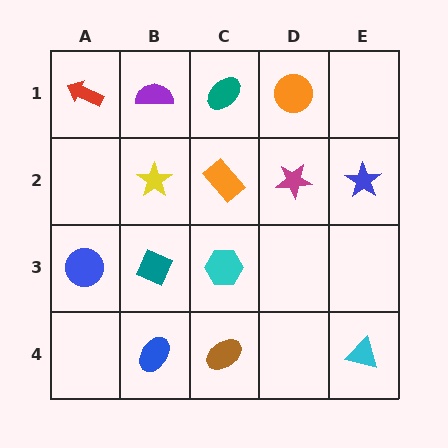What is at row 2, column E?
A blue star.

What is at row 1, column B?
A purple semicircle.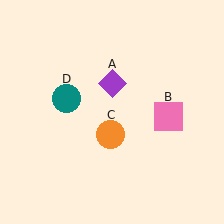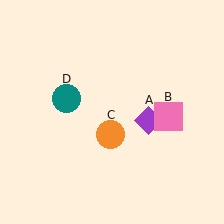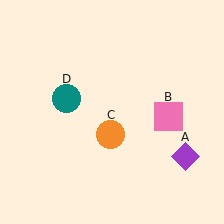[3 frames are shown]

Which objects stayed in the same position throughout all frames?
Pink square (object B) and orange circle (object C) and teal circle (object D) remained stationary.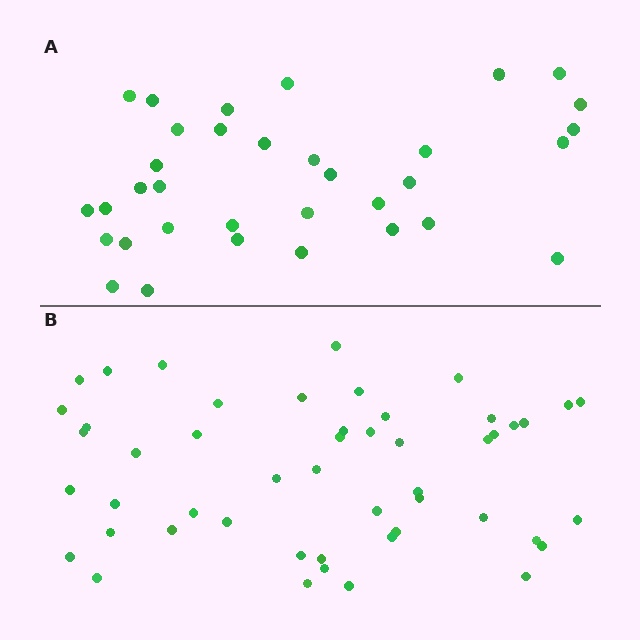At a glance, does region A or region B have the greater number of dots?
Region B (the bottom region) has more dots.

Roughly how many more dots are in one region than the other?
Region B has approximately 15 more dots than region A.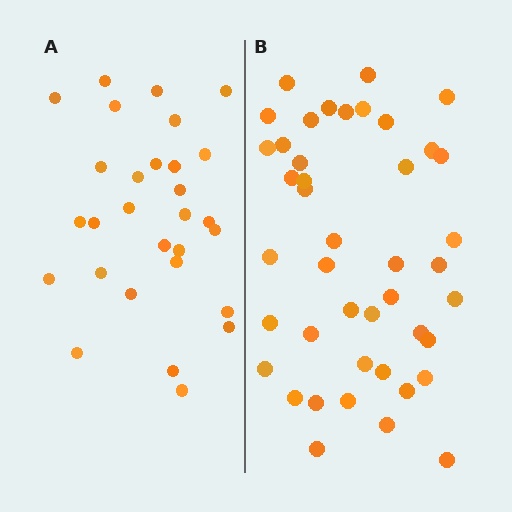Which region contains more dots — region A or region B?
Region B (the right region) has more dots.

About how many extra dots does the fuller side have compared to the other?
Region B has approximately 15 more dots than region A.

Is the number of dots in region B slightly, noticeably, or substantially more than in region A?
Region B has substantially more. The ratio is roughly 1.5 to 1.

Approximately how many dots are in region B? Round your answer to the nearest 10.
About 40 dots. (The exact count is 43, which rounds to 40.)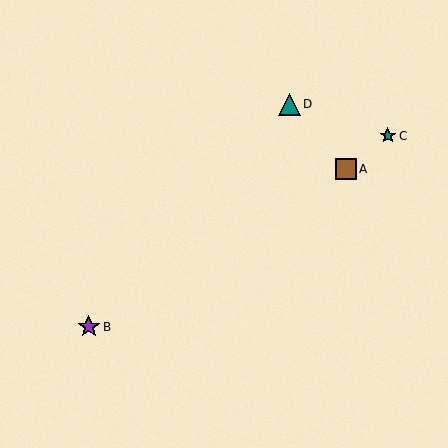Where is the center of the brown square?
The center of the brown square is at (346, 169).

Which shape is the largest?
The purple star (labeled B) is the largest.